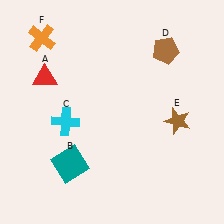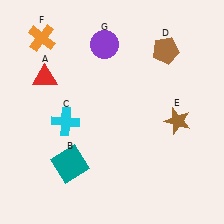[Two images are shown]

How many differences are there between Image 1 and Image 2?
There is 1 difference between the two images.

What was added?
A purple circle (G) was added in Image 2.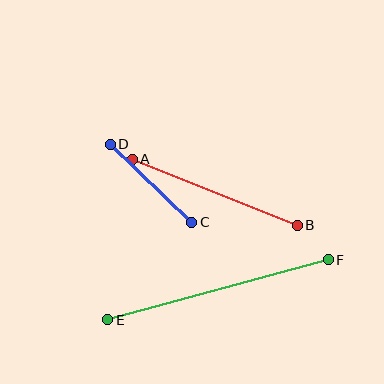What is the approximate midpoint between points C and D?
The midpoint is at approximately (151, 183) pixels.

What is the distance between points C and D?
The distance is approximately 113 pixels.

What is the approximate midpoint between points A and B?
The midpoint is at approximately (215, 192) pixels.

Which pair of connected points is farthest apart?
Points E and F are farthest apart.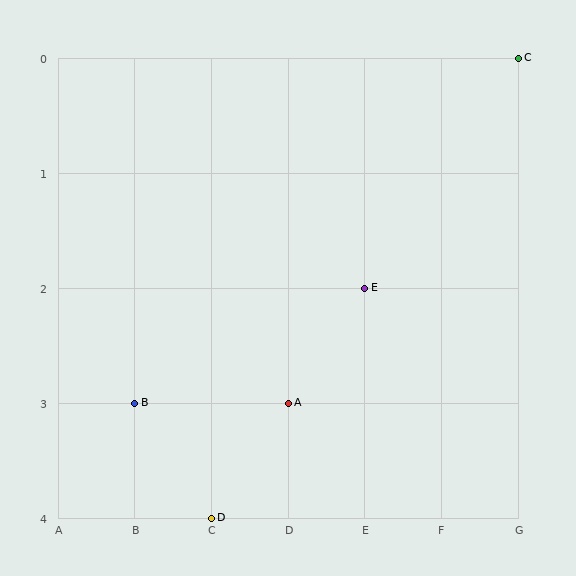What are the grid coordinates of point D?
Point D is at grid coordinates (C, 4).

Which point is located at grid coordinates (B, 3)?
Point B is at (B, 3).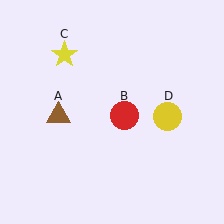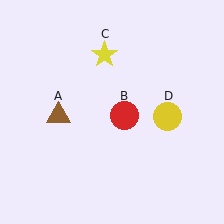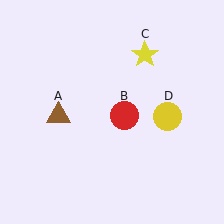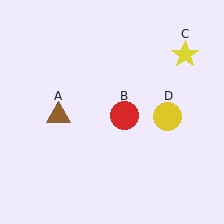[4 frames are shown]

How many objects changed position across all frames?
1 object changed position: yellow star (object C).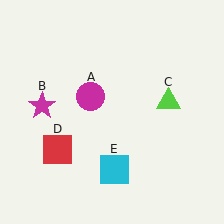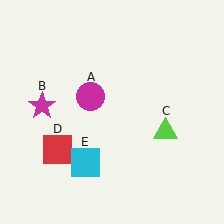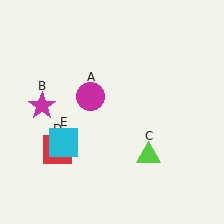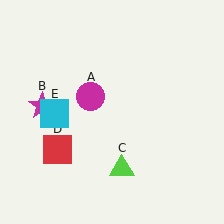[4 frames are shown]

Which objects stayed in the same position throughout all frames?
Magenta circle (object A) and magenta star (object B) and red square (object D) remained stationary.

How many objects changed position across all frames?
2 objects changed position: lime triangle (object C), cyan square (object E).